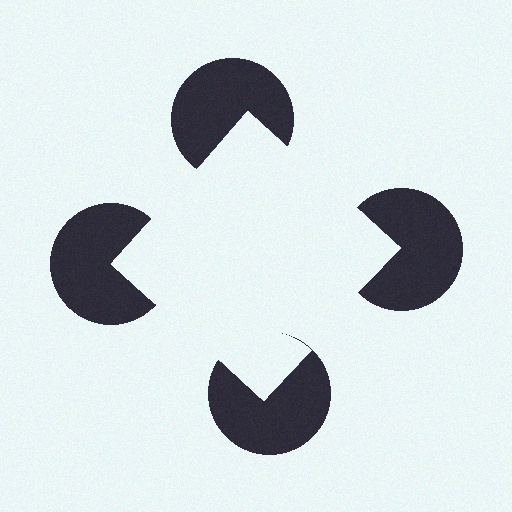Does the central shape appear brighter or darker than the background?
It typically appears slightly brighter than the background, even though no actual brightness change is drawn.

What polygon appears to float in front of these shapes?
An illusory square — its edges are inferred from the aligned wedge cuts in the pac-man discs, not physically drawn.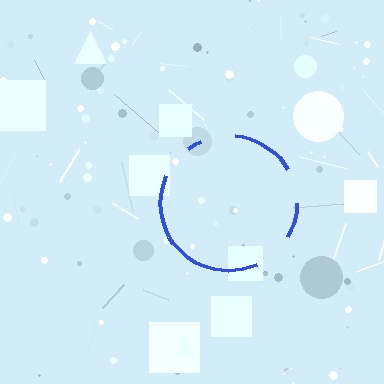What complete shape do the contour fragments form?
The contour fragments form a circle.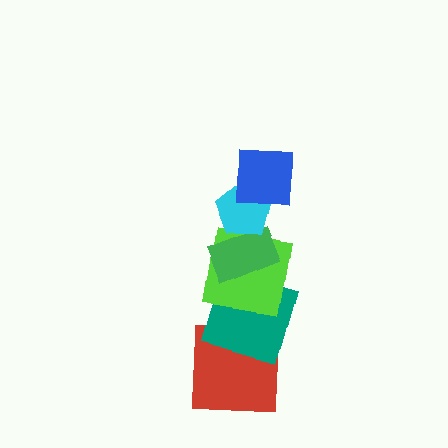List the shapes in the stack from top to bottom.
From top to bottom: the blue square, the cyan pentagon, the green rectangle, the lime square, the teal square, the red square.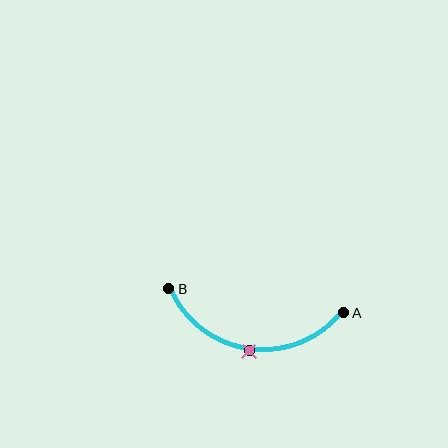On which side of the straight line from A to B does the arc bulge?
The arc bulges below the straight line connecting A and B.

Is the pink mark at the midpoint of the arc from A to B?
Yes. The pink mark lies on the arc at equal arc-length from both A and B — it is the arc midpoint.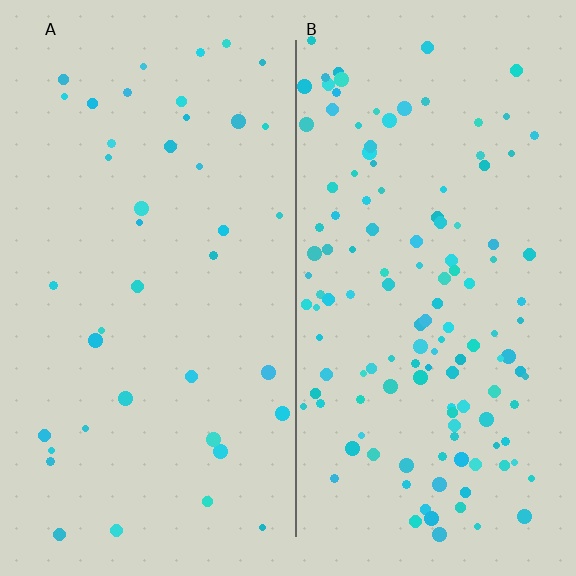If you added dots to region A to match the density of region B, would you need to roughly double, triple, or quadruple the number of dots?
Approximately triple.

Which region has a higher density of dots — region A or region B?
B (the right).